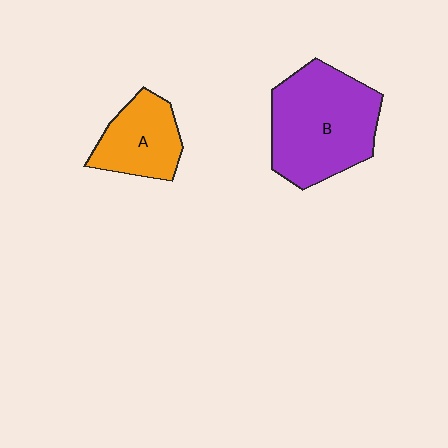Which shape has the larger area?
Shape B (purple).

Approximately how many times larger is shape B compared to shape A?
Approximately 1.8 times.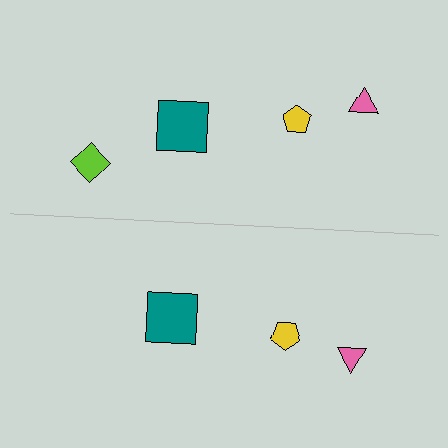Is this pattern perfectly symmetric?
No, the pattern is not perfectly symmetric. A lime diamond is missing from the bottom side.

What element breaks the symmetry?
A lime diamond is missing from the bottom side.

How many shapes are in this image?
There are 7 shapes in this image.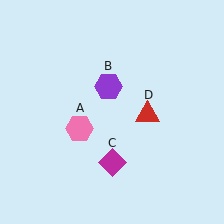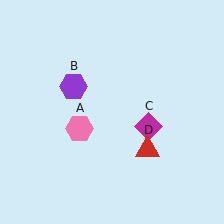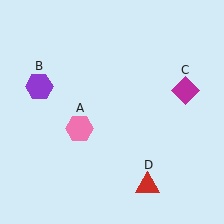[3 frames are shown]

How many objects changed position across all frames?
3 objects changed position: purple hexagon (object B), magenta diamond (object C), red triangle (object D).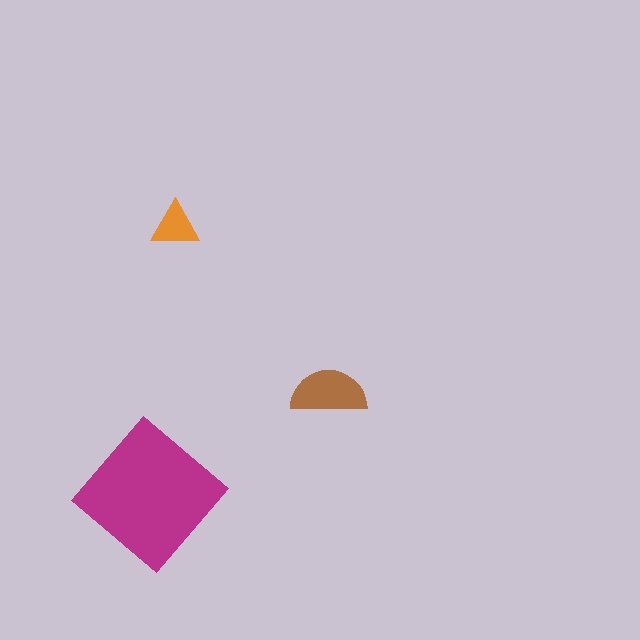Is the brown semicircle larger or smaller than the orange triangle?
Larger.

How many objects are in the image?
There are 3 objects in the image.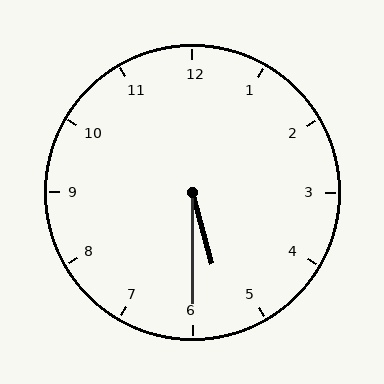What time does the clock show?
5:30.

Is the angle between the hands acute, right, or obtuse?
It is acute.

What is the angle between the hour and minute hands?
Approximately 15 degrees.